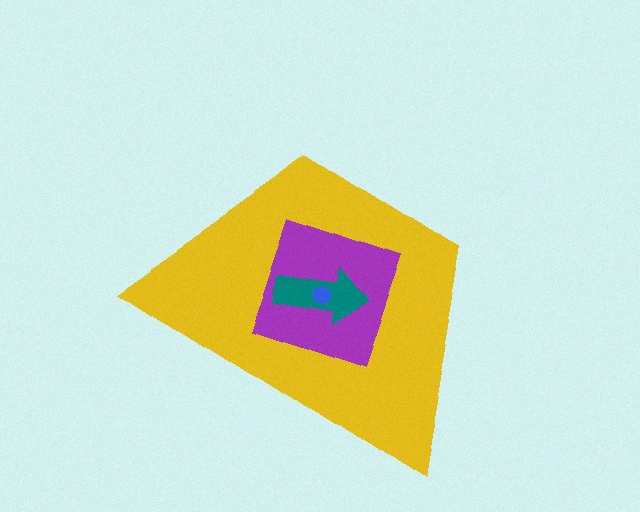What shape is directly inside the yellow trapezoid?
The purple square.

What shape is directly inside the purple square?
The teal arrow.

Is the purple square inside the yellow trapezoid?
Yes.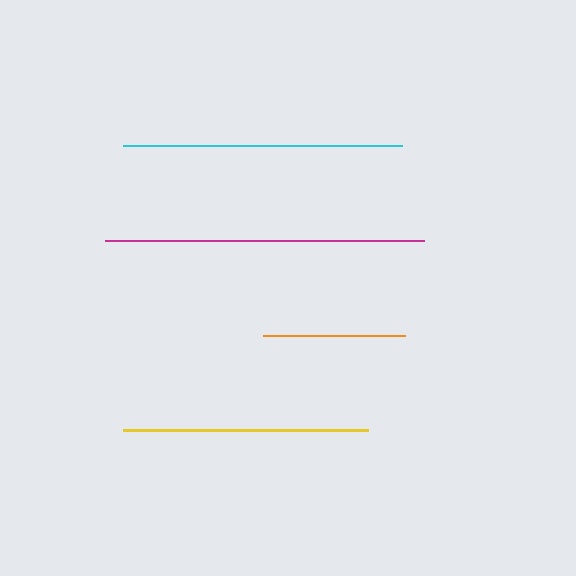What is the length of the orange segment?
The orange segment is approximately 142 pixels long.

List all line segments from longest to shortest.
From longest to shortest: magenta, cyan, yellow, orange.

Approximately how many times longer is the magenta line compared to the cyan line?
The magenta line is approximately 1.1 times the length of the cyan line.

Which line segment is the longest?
The magenta line is the longest at approximately 318 pixels.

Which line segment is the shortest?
The orange line is the shortest at approximately 142 pixels.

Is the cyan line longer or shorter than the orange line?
The cyan line is longer than the orange line.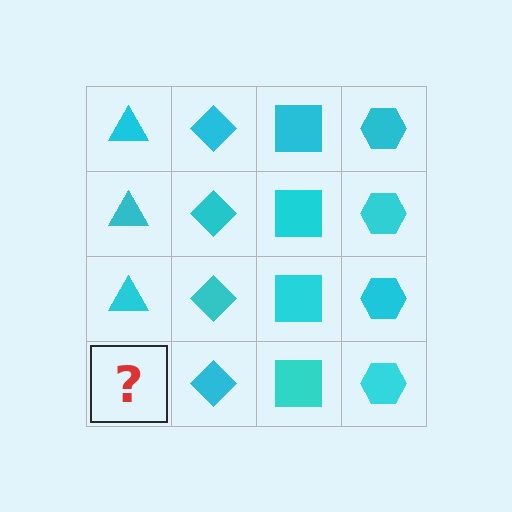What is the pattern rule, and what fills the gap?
The rule is that each column has a consistent shape. The gap should be filled with a cyan triangle.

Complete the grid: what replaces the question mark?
The question mark should be replaced with a cyan triangle.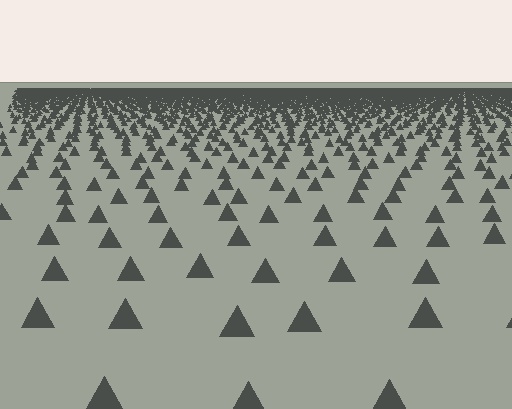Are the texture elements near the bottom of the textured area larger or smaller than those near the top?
Larger. Near the bottom, elements are closer to the viewer and appear at a bigger on-screen size.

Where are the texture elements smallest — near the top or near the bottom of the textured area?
Near the top.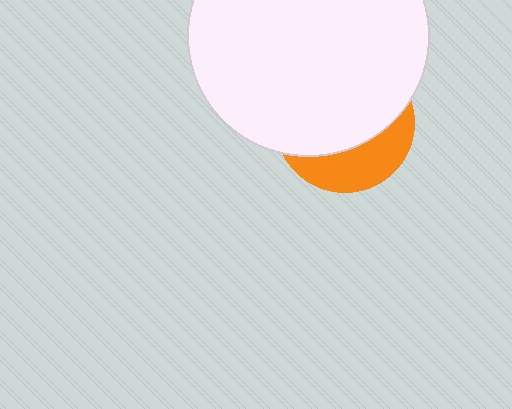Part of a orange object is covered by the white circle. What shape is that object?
It is a circle.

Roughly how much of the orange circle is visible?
A small part of it is visible (roughly 32%).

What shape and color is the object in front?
The object in front is a white circle.